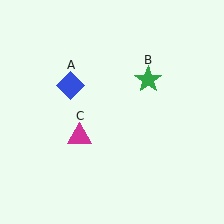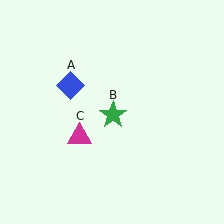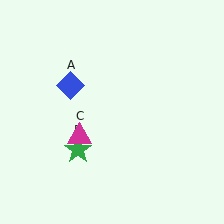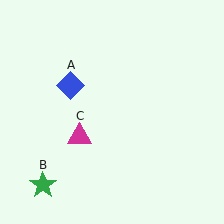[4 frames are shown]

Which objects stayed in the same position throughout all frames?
Blue diamond (object A) and magenta triangle (object C) remained stationary.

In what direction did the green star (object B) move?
The green star (object B) moved down and to the left.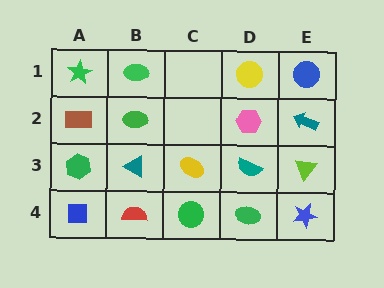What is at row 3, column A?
A green hexagon.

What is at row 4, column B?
A red semicircle.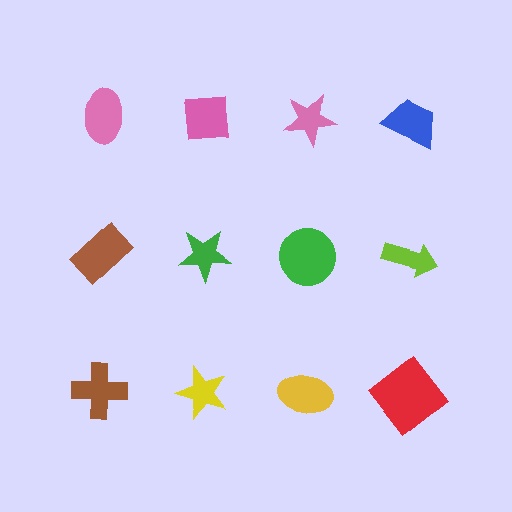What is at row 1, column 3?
A pink star.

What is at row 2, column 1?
A brown rectangle.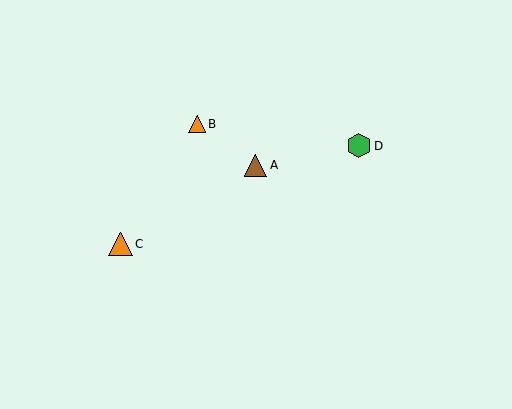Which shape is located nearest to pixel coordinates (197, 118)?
The orange triangle (labeled B) at (197, 124) is nearest to that location.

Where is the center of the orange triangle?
The center of the orange triangle is at (120, 244).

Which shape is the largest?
The green hexagon (labeled D) is the largest.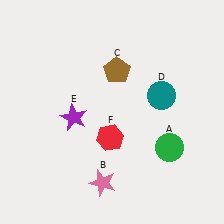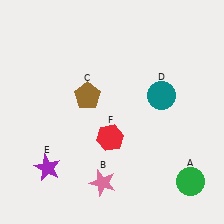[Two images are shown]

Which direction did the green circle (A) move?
The green circle (A) moved down.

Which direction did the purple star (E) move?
The purple star (E) moved down.